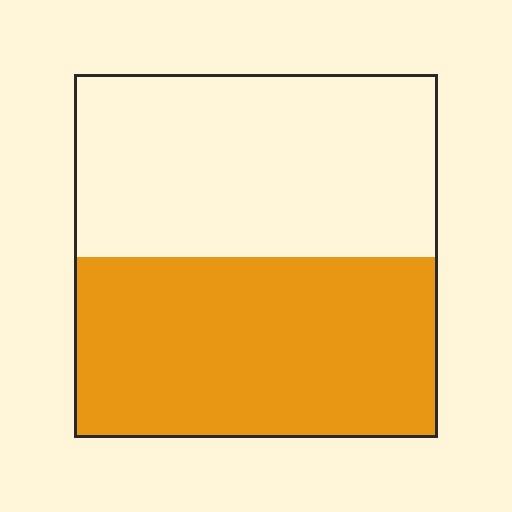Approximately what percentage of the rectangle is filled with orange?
Approximately 50%.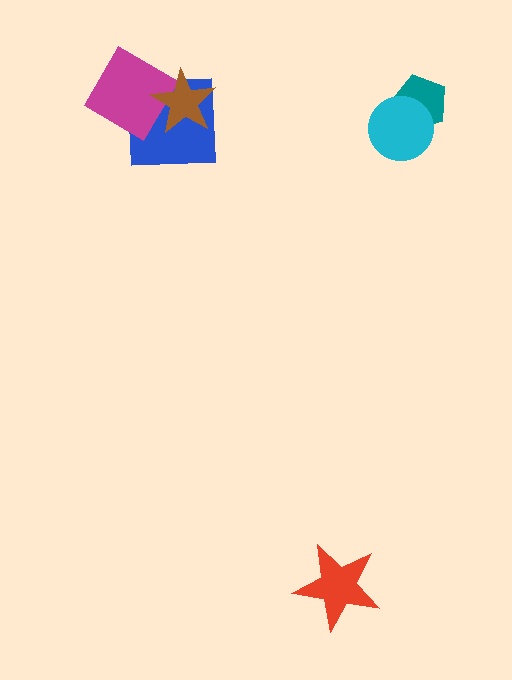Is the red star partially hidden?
No, no other shape covers it.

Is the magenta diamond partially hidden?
Yes, it is partially covered by another shape.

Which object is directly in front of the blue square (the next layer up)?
The magenta diamond is directly in front of the blue square.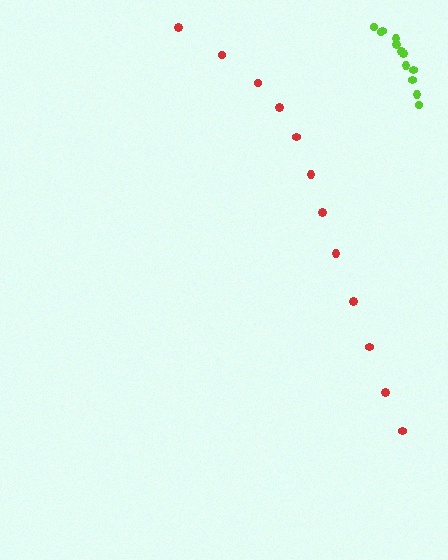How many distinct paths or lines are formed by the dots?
There are 2 distinct paths.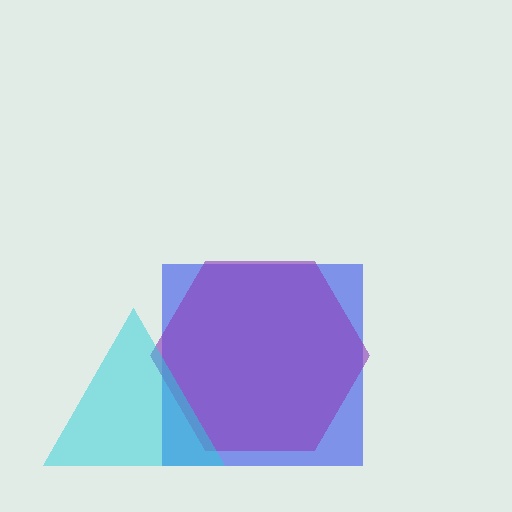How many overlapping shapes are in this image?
There are 3 overlapping shapes in the image.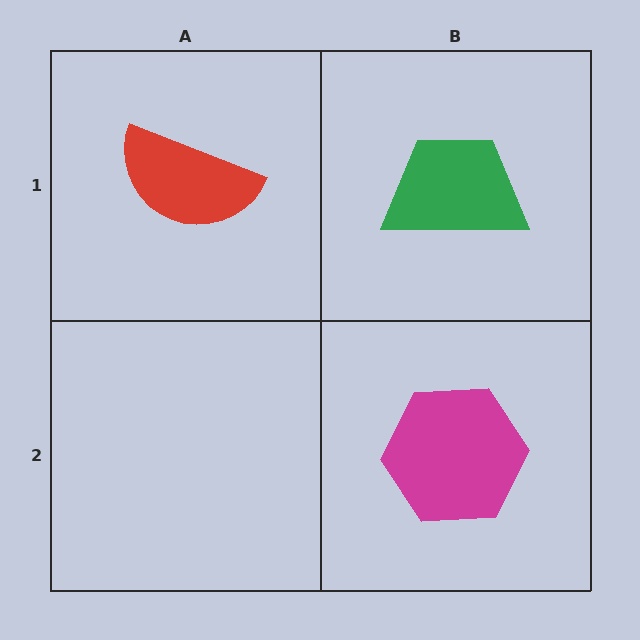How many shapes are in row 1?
2 shapes.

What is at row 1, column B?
A green trapezoid.